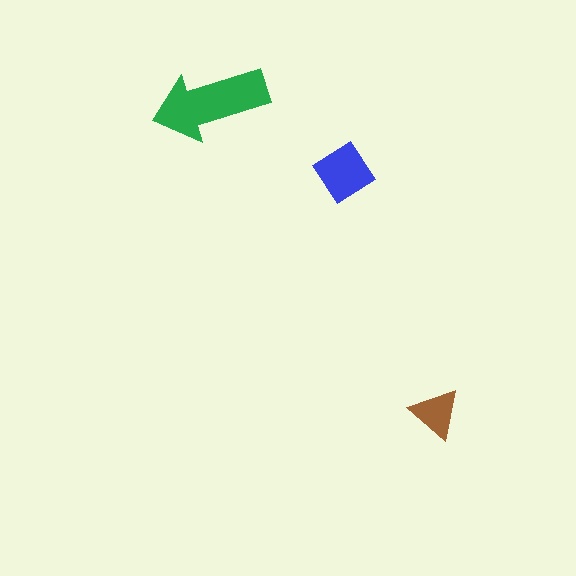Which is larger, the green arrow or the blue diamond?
The green arrow.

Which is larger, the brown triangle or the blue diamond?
The blue diamond.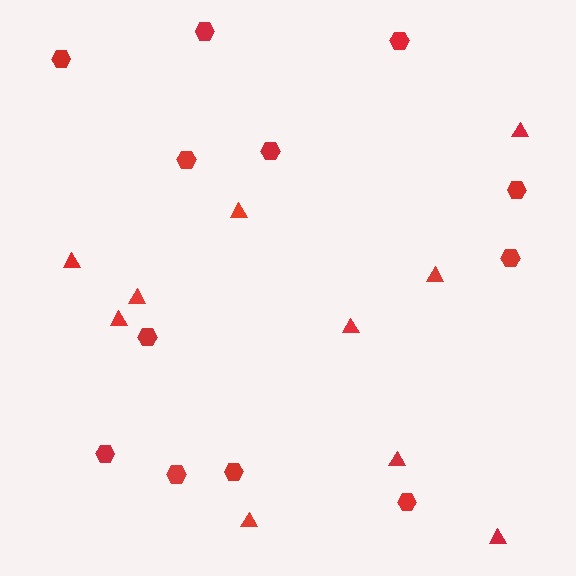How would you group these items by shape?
There are 2 groups: one group of triangles (10) and one group of hexagons (12).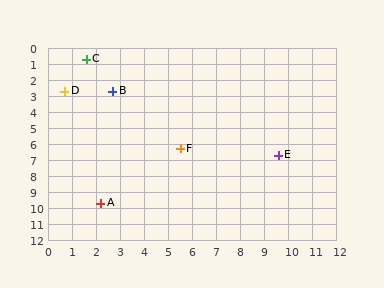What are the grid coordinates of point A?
Point A is at approximately (2.2, 9.7).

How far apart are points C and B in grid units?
Points C and B are about 2.3 grid units apart.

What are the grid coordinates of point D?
Point D is at approximately (0.7, 2.7).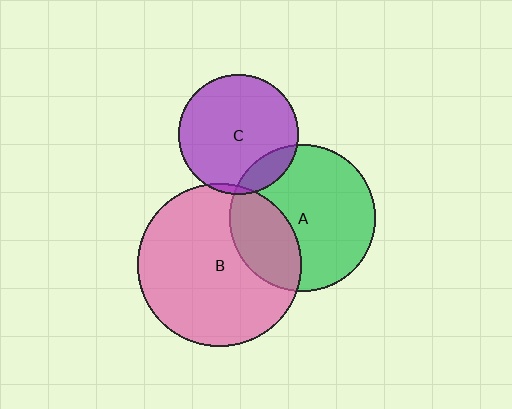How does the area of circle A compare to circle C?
Approximately 1.5 times.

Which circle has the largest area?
Circle B (pink).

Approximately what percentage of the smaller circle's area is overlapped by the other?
Approximately 15%.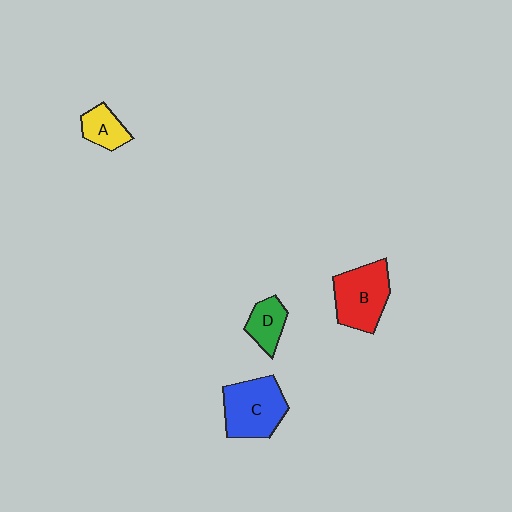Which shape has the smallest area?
Shape A (yellow).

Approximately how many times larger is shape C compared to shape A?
Approximately 2.1 times.